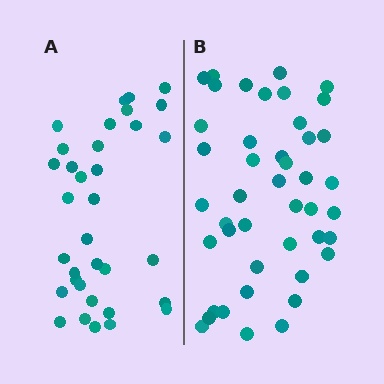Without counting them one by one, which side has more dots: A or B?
Region B (the right region) has more dots.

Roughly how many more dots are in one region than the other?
Region B has roughly 10 or so more dots than region A.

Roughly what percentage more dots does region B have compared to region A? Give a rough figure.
About 30% more.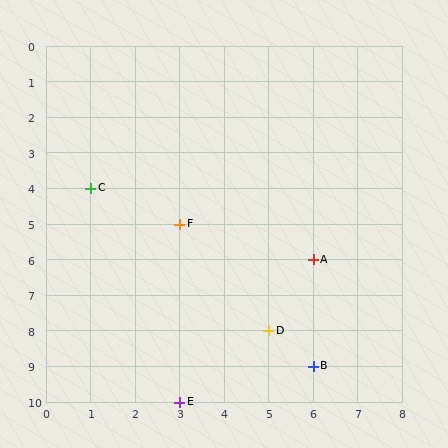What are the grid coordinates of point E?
Point E is at grid coordinates (3, 10).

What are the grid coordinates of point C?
Point C is at grid coordinates (1, 4).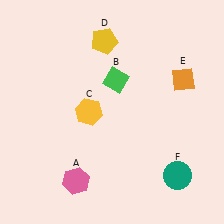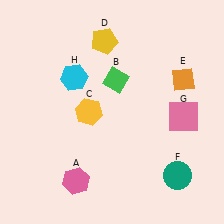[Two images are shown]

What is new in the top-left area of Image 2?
A cyan hexagon (H) was added in the top-left area of Image 2.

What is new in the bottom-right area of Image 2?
A pink square (G) was added in the bottom-right area of Image 2.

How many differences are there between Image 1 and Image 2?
There are 2 differences between the two images.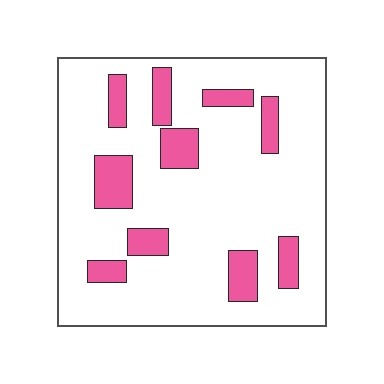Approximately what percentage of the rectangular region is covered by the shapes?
Approximately 15%.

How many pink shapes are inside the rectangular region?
10.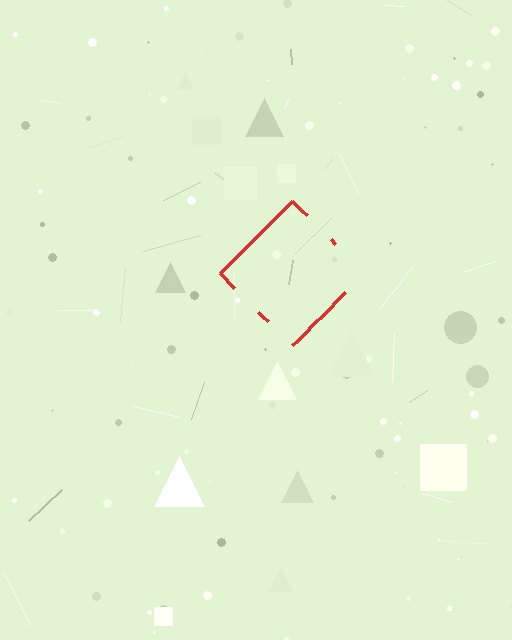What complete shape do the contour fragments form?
The contour fragments form a diamond.